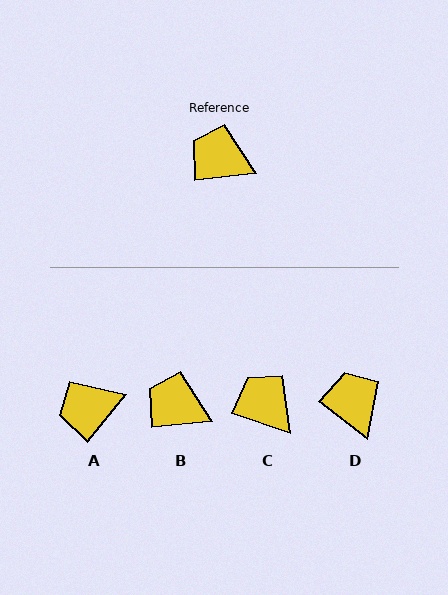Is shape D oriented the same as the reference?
No, it is off by about 44 degrees.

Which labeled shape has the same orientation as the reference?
B.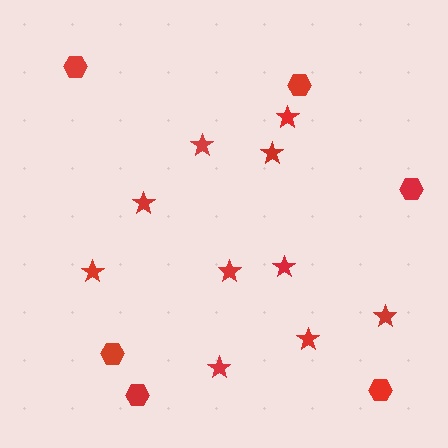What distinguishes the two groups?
There are 2 groups: one group of stars (10) and one group of hexagons (6).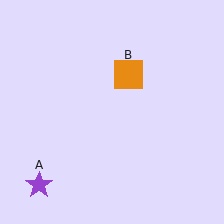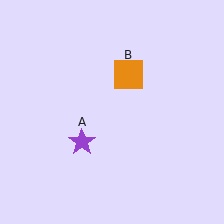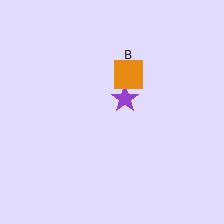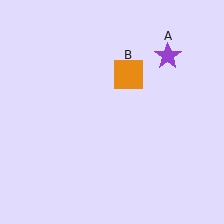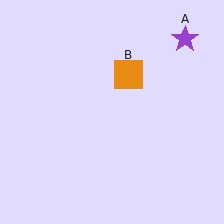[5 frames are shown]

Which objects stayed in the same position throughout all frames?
Orange square (object B) remained stationary.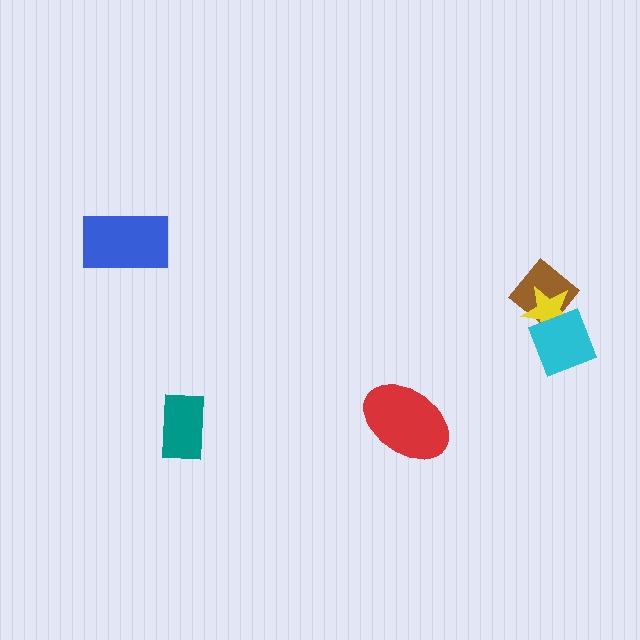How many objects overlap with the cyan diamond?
2 objects overlap with the cyan diamond.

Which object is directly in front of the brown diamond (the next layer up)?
The yellow star is directly in front of the brown diamond.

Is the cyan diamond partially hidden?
No, no other shape covers it.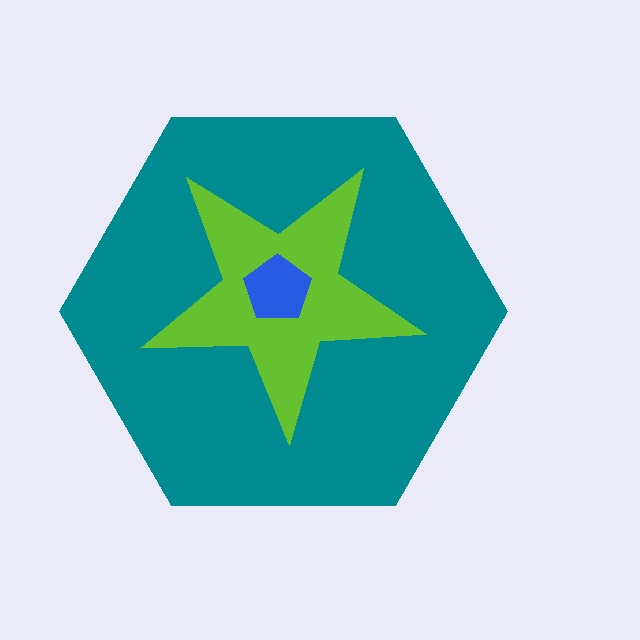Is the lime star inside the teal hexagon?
Yes.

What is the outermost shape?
The teal hexagon.